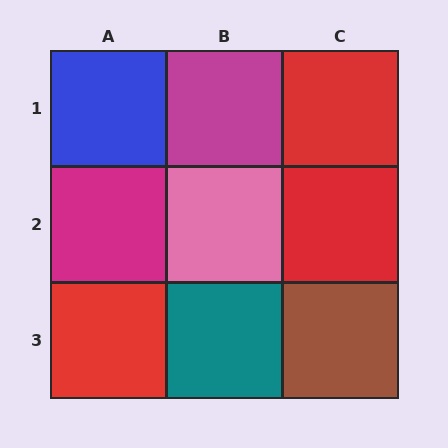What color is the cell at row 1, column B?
Magenta.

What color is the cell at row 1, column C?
Red.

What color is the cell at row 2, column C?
Red.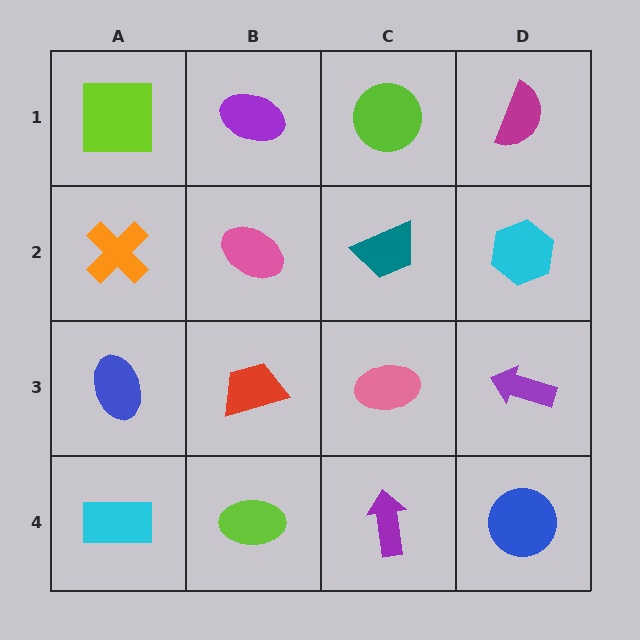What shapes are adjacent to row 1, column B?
A pink ellipse (row 2, column B), a lime square (row 1, column A), a lime circle (row 1, column C).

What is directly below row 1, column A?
An orange cross.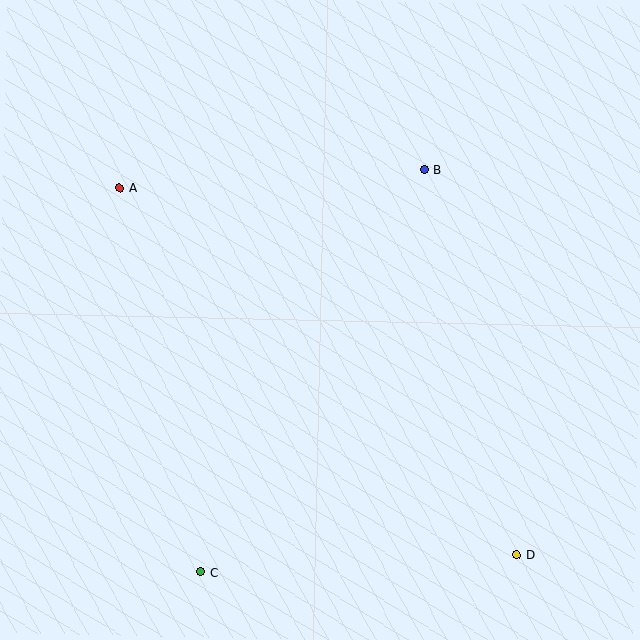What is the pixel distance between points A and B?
The distance between A and B is 305 pixels.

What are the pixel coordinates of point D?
Point D is at (517, 555).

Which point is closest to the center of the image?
Point B at (425, 169) is closest to the center.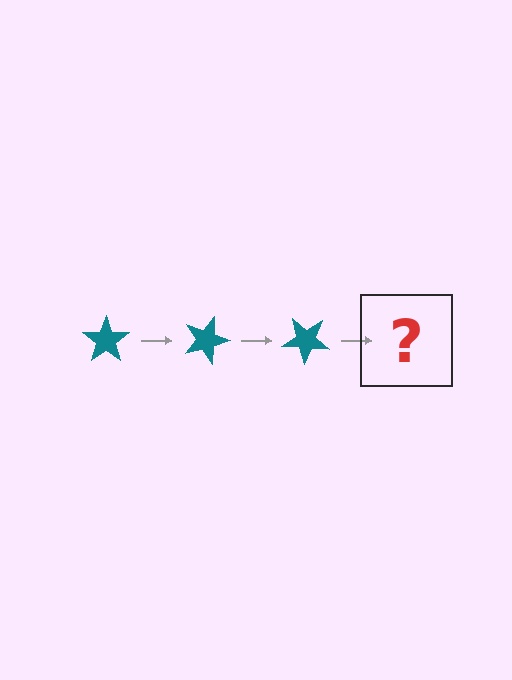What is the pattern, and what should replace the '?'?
The pattern is that the star rotates 20 degrees each step. The '?' should be a teal star rotated 60 degrees.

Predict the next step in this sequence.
The next step is a teal star rotated 60 degrees.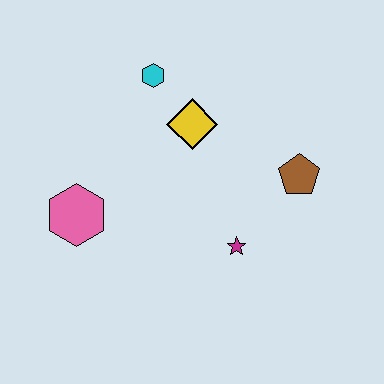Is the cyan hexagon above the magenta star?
Yes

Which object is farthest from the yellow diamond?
The pink hexagon is farthest from the yellow diamond.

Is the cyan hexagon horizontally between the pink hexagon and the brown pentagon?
Yes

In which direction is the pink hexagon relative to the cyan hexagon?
The pink hexagon is below the cyan hexagon.